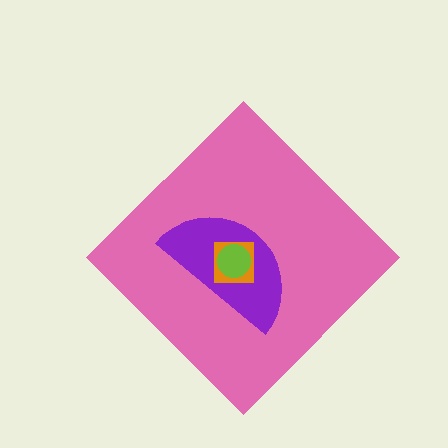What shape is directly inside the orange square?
The lime circle.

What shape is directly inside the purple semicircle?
The orange square.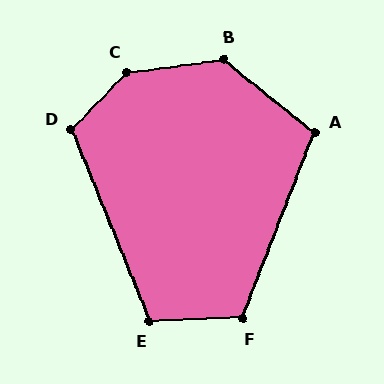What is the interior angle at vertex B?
Approximately 133 degrees (obtuse).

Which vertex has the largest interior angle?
C, at approximately 142 degrees.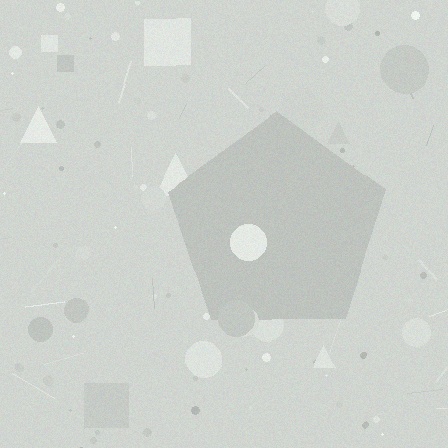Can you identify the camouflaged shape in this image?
The camouflaged shape is a pentagon.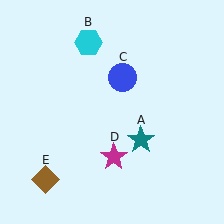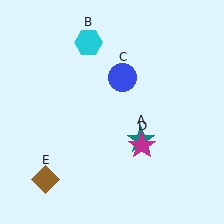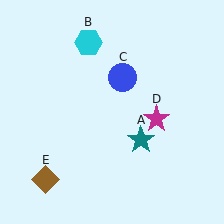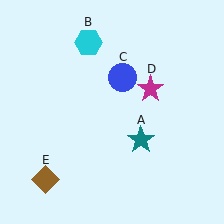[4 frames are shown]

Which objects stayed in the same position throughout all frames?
Teal star (object A) and cyan hexagon (object B) and blue circle (object C) and brown diamond (object E) remained stationary.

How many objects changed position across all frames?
1 object changed position: magenta star (object D).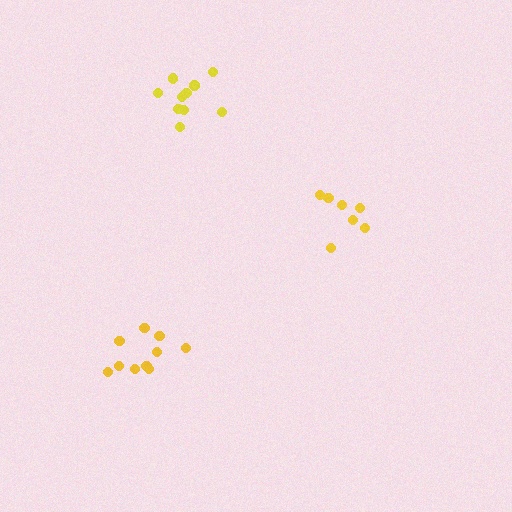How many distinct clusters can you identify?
There are 3 distinct clusters.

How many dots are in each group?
Group 1: 7 dots, Group 2: 10 dots, Group 3: 11 dots (28 total).